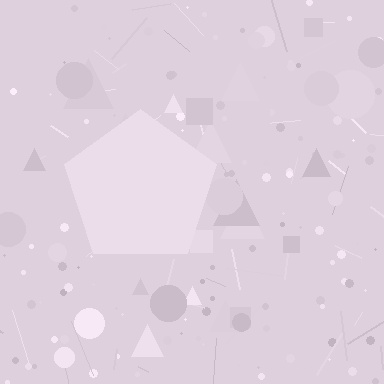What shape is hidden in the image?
A pentagon is hidden in the image.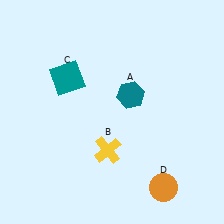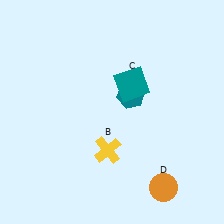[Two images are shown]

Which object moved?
The teal square (C) moved right.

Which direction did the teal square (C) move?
The teal square (C) moved right.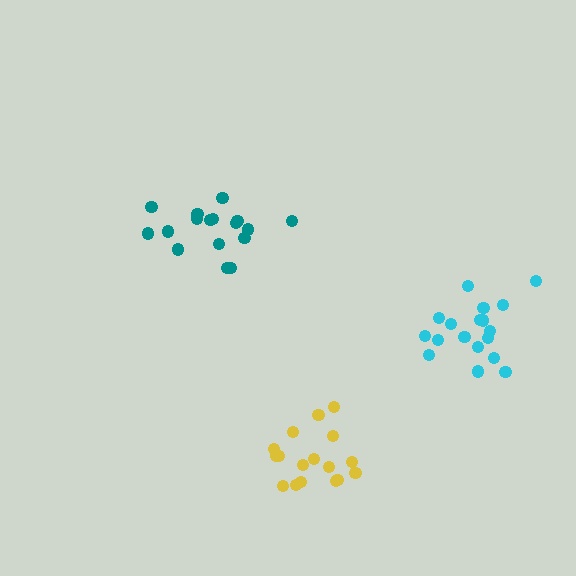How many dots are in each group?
Group 1: 17 dots, Group 2: 17 dots, Group 3: 18 dots (52 total).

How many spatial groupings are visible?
There are 3 spatial groupings.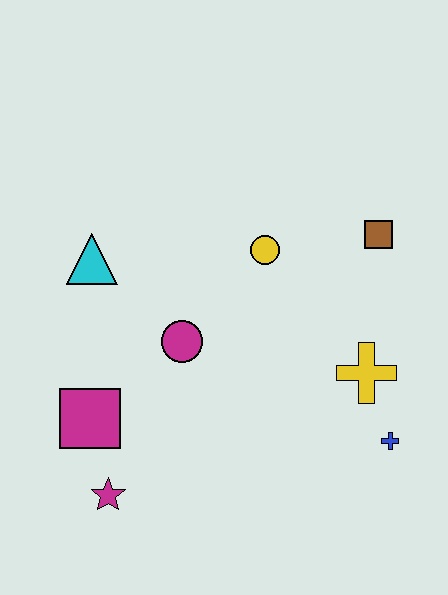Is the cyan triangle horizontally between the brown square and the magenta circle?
No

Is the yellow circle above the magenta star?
Yes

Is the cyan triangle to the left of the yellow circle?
Yes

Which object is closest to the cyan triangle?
The magenta circle is closest to the cyan triangle.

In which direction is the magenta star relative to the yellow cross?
The magenta star is to the left of the yellow cross.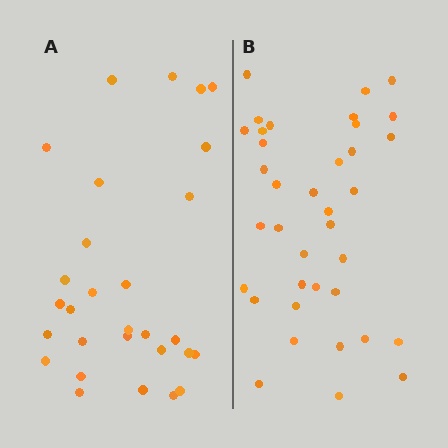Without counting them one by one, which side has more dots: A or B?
Region B (the right region) has more dots.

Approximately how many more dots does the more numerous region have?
Region B has roughly 8 or so more dots than region A.